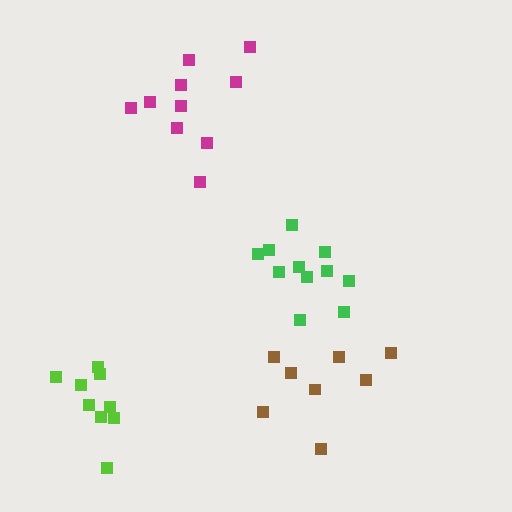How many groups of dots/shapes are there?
There are 4 groups.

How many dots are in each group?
Group 1: 9 dots, Group 2: 8 dots, Group 3: 10 dots, Group 4: 11 dots (38 total).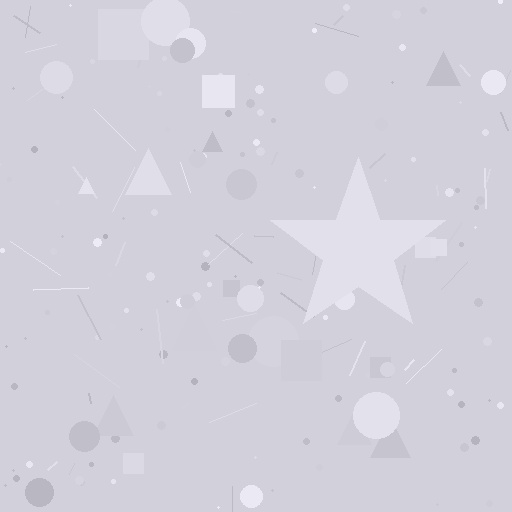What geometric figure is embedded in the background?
A star is embedded in the background.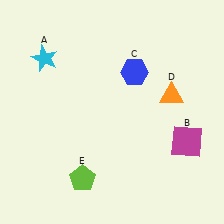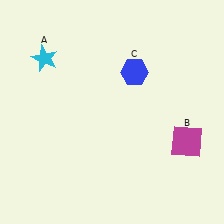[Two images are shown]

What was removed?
The lime pentagon (E), the orange triangle (D) were removed in Image 2.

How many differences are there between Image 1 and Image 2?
There are 2 differences between the two images.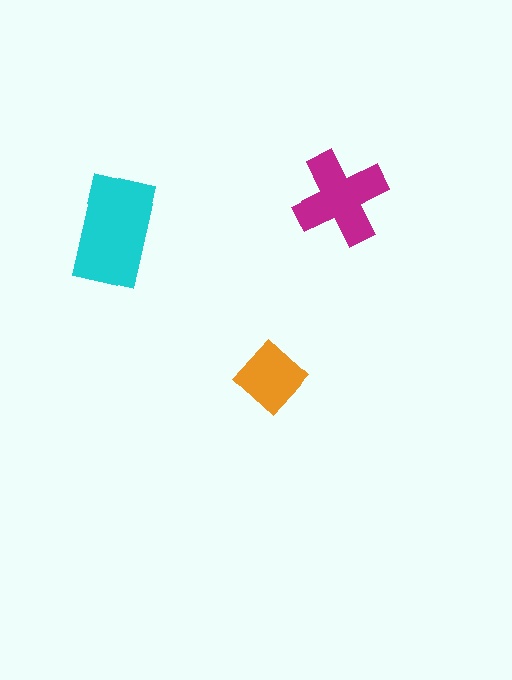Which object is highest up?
The magenta cross is topmost.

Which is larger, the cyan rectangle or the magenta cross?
The cyan rectangle.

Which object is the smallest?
The orange diamond.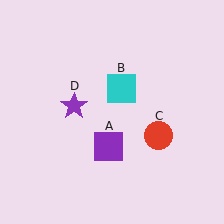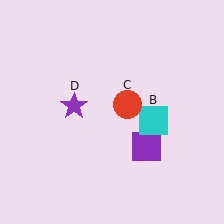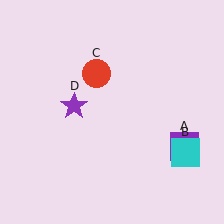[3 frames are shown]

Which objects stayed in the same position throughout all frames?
Purple star (object D) remained stationary.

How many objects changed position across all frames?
3 objects changed position: purple square (object A), cyan square (object B), red circle (object C).